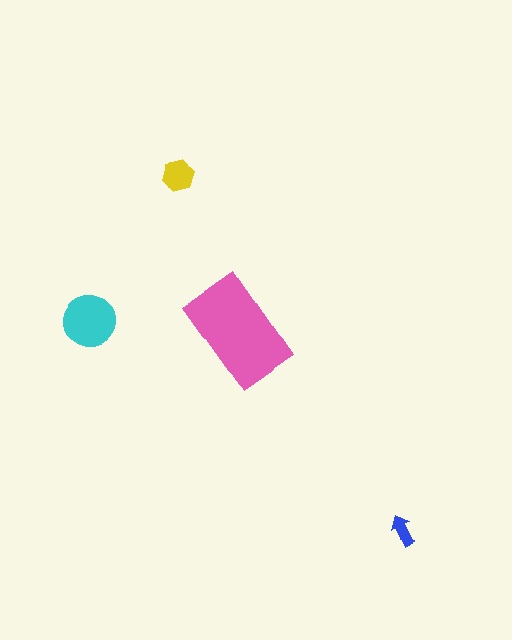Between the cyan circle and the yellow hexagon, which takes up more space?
The cyan circle.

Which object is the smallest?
The blue arrow.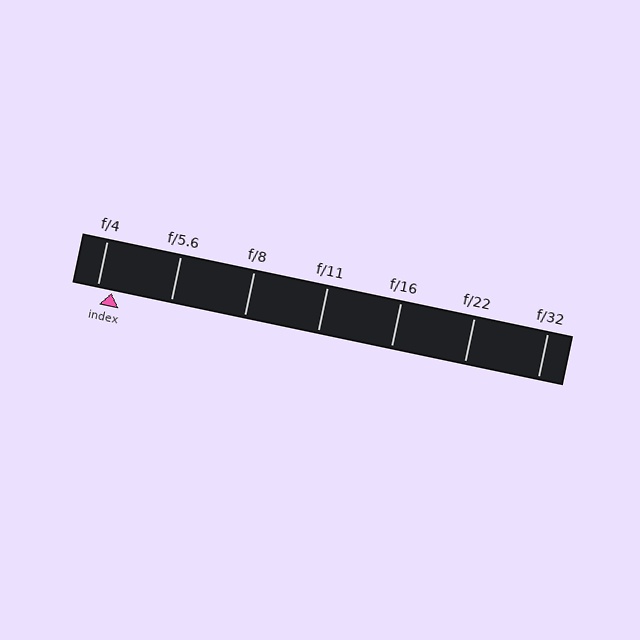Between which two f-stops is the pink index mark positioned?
The index mark is between f/4 and f/5.6.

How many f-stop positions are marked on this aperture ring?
There are 7 f-stop positions marked.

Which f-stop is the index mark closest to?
The index mark is closest to f/4.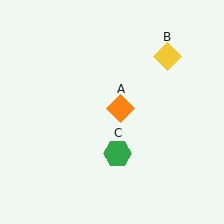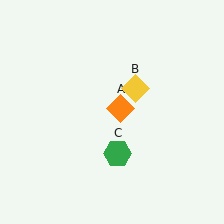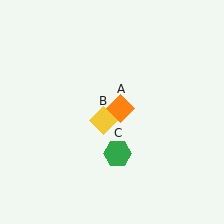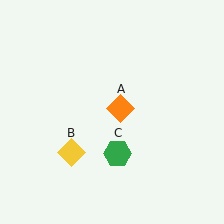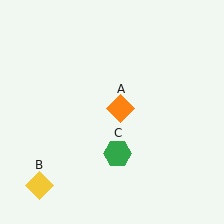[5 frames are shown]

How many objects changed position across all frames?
1 object changed position: yellow diamond (object B).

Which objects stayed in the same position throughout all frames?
Orange diamond (object A) and green hexagon (object C) remained stationary.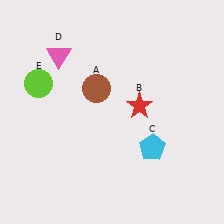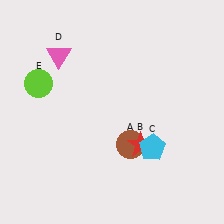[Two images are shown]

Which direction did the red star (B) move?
The red star (B) moved down.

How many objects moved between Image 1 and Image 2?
2 objects moved between the two images.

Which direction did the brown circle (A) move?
The brown circle (A) moved down.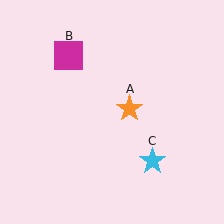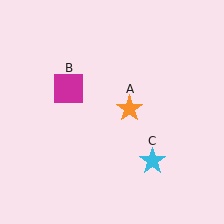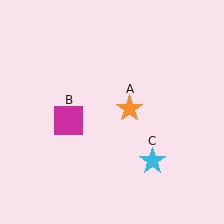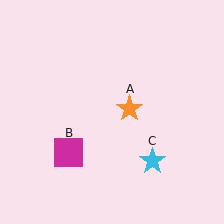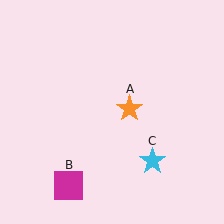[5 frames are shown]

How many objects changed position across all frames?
1 object changed position: magenta square (object B).